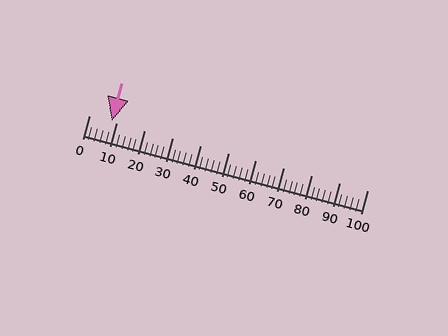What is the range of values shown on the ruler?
The ruler shows values from 0 to 100.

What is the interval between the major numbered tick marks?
The major tick marks are spaced 10 units apart.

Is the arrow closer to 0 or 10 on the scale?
The arrow is closer to 10.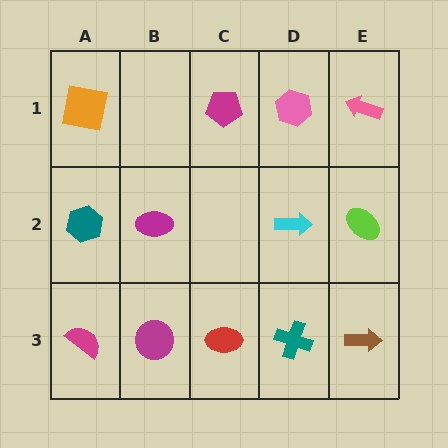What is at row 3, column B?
A magenta circle.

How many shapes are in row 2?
4 shapes.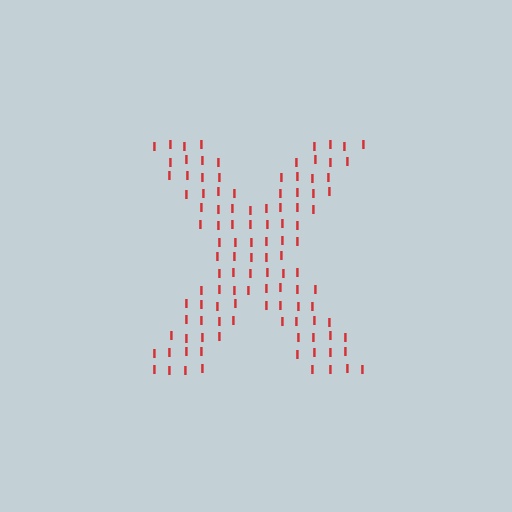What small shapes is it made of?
It is made of small letter I's.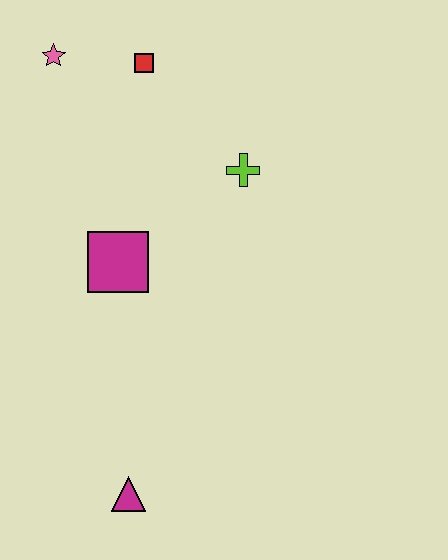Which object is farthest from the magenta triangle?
The pink star is farthest from the magenta triangle.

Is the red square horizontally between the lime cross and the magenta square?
Yes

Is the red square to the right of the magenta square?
Yes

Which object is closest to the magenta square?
The lime cross is closest to the magenta square.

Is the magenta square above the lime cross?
No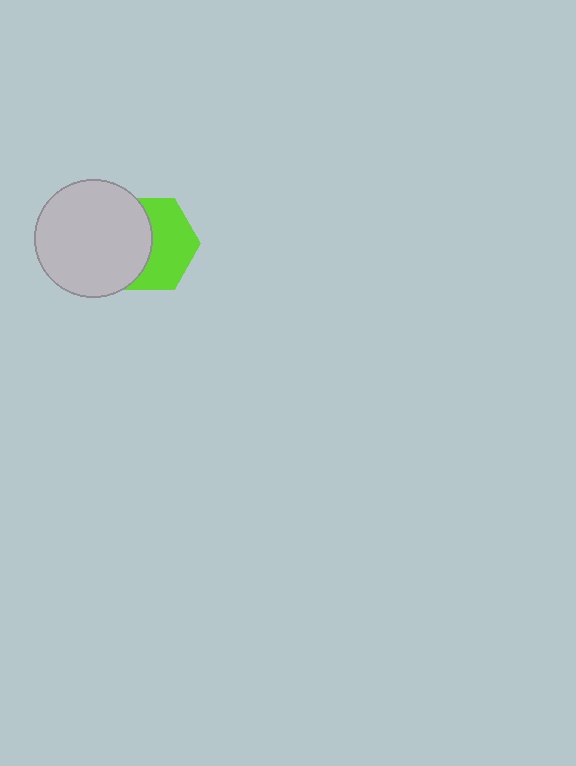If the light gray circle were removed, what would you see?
You would see the complete lime hexagon.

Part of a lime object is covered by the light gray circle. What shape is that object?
It is a hexagon.